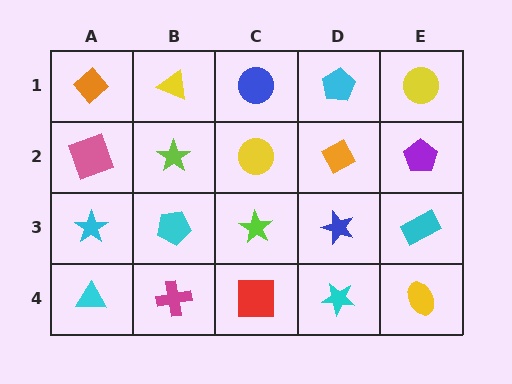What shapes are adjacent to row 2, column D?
A cyan pentagon (row 1, column D), a blue star (row 3, column D), a yellow circle (row 2, column C), a purple pentagon (row 2, column E).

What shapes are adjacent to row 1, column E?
A purple pentagon (row 2, column E), a cyan pentagon (row 1, column D).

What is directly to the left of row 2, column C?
A lime star.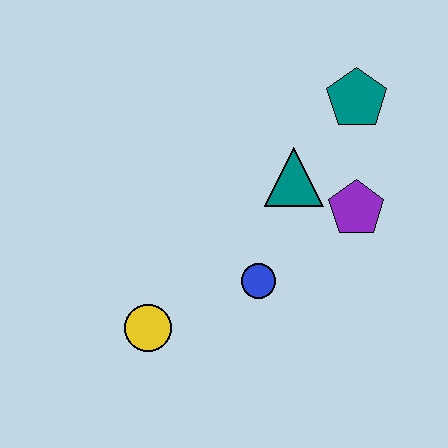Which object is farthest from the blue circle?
The teal pentagon is farthest from the blue circle.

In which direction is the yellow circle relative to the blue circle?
The yellow circle is to the left of the blue circle.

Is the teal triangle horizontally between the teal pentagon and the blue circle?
Yes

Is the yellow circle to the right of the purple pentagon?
No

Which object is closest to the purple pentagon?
The teal triangle is closest to the purple pentagon.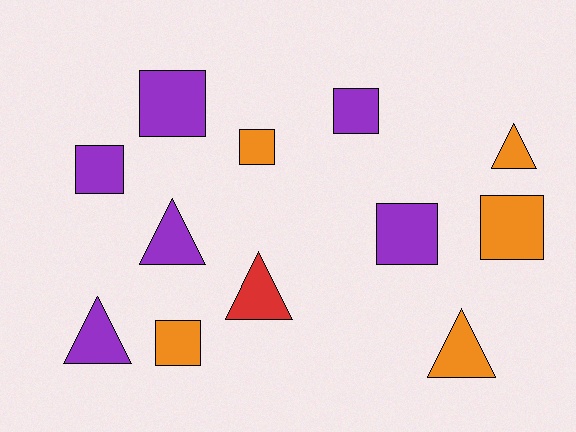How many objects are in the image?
There are 12 objects.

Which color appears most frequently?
Purple, with 6 objects.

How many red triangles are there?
There is 1 red triangle.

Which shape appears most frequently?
Square, with 7 objects.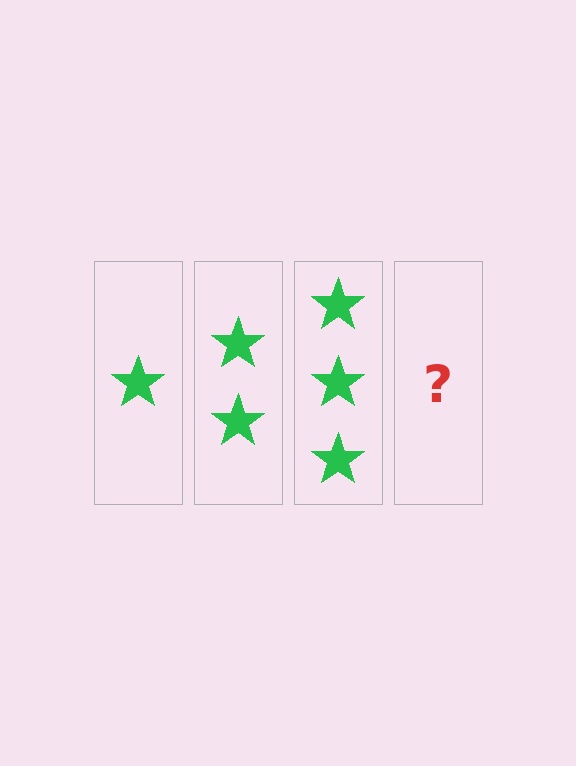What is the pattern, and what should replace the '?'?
The pattern is that each step adds one more star. The '?' should be 4 stars.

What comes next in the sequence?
The next element should be 4 stars.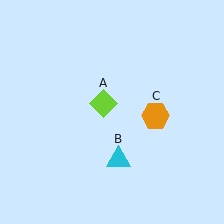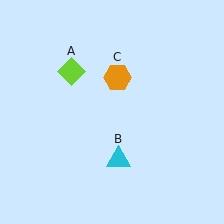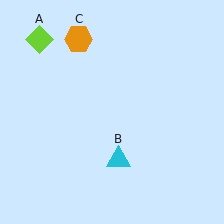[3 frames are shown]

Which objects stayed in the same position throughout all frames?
Cyan triangle (object B) remained stationary.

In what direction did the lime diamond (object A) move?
The lime diamond (object A) moved up and to the left.